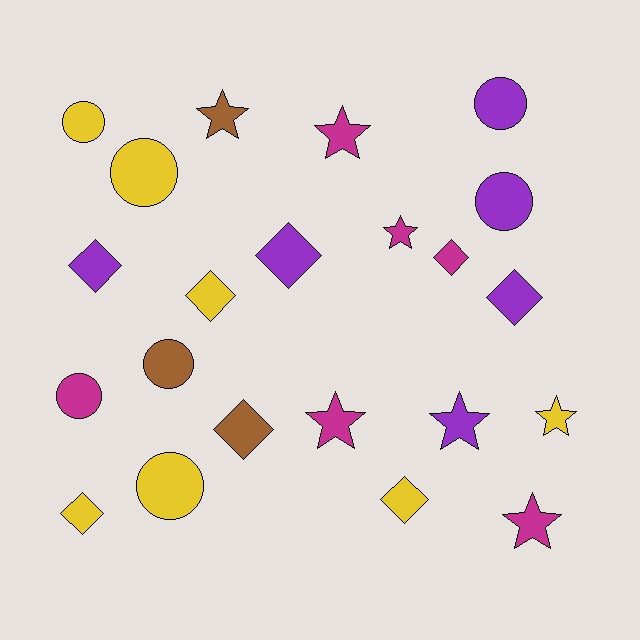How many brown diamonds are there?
There is 1 brown diamond.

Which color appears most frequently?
Yellow, with 7 objects.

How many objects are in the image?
There are 22 objects.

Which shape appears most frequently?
Diamond, with 8 objects.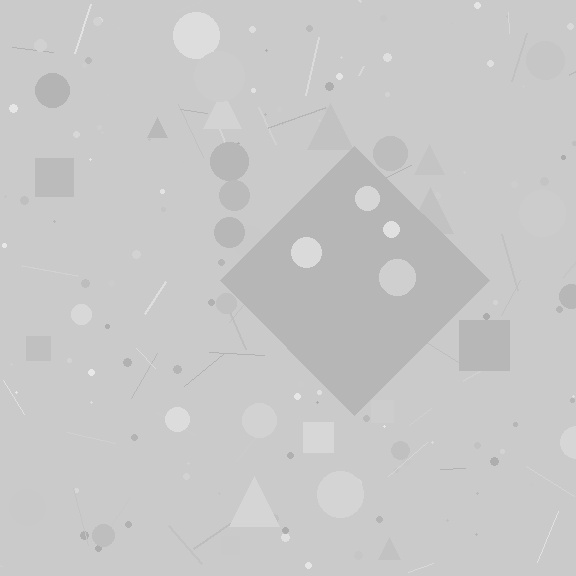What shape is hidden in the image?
A diamond is hidden in the image.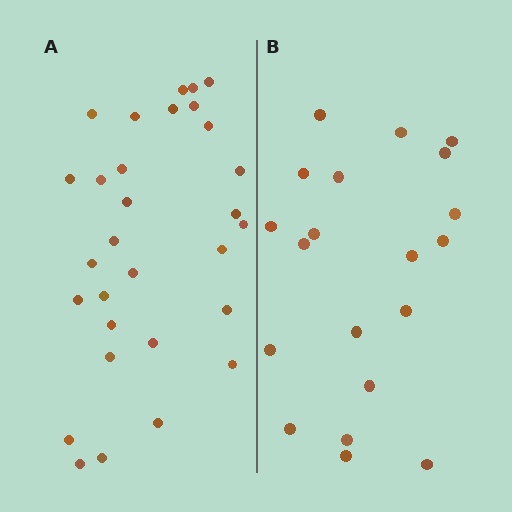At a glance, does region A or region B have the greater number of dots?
Region A (the left region) has more dots.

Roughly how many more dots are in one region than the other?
Region A has roughly 10 or so more dots than region B.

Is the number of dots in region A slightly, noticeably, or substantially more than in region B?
Region A has substantially more. The ratio is roughly 1.5 to 1.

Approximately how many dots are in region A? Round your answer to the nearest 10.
About 30 dots.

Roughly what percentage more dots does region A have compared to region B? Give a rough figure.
About 50% more.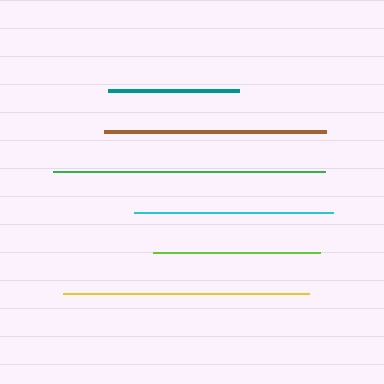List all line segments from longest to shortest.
From longest to shortest: green, yellow, brown, cyan, lime, teal.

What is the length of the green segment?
The green segment is approximately 272 pixels long.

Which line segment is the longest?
The green line is the longest at approximately 272 pixels.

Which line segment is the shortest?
The teal line is the shortest at approximately 131 pixels.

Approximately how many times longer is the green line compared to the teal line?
The green line is approximately 2.1 times the length of the teal line.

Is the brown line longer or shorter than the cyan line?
The brown line is longer than the cyan line.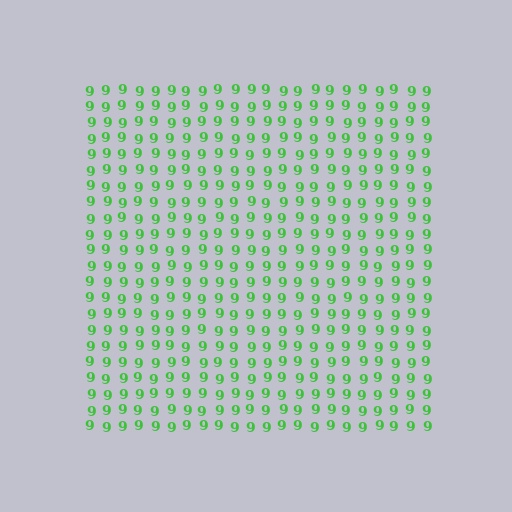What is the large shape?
The large shape is a square.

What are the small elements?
The small elements are digit 9's.